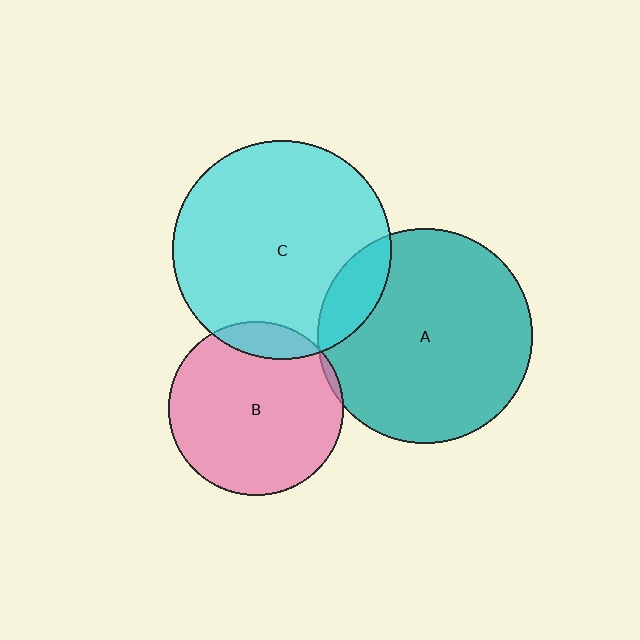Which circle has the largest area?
Circle C (cyan).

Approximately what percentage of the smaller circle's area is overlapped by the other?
Approximately 15%.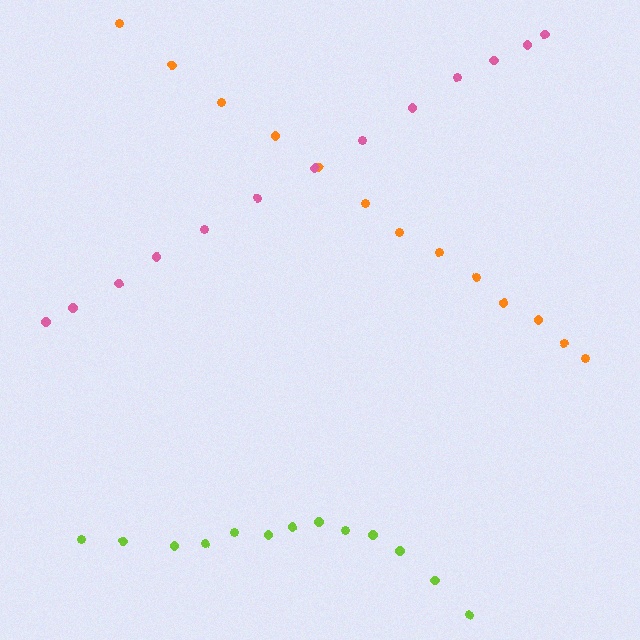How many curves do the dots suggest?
There are 3 distinct paths.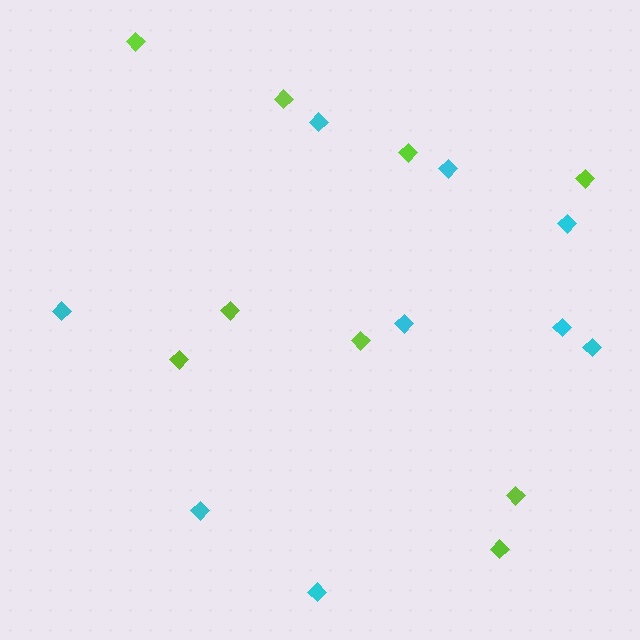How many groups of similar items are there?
There are 2 groups: one group of lime diamonds (9) and one group of cyan diamonds (9).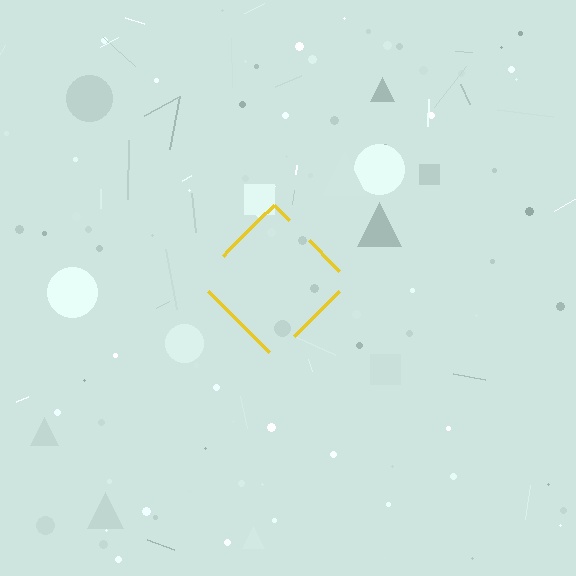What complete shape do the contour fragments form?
The contour fragments form a diamond.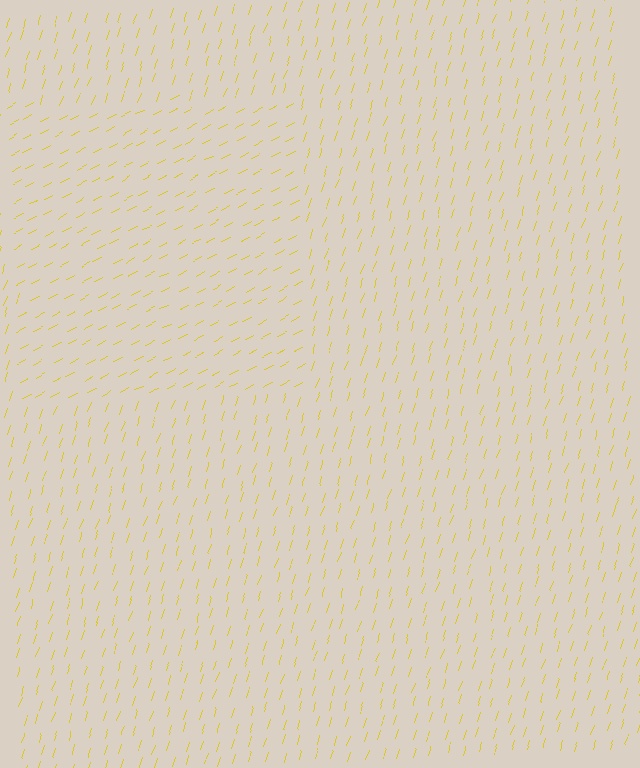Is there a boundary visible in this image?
Yes, there is a texture boundary formed by a change in line orientation.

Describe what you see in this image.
The image is filled with small yellow line segments. A rectangle region in the image has lines oriented differently from the surrounding lines, creating a visible texture boundary.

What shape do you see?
I see a rectangle.